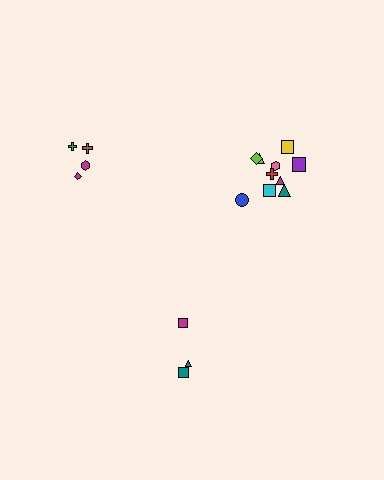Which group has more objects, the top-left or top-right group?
The top-right group.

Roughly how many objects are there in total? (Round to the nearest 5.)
Roughly 15 objects in total.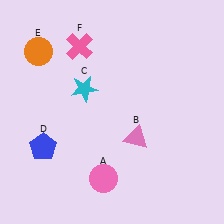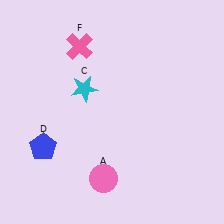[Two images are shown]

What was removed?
The orange circle (E), the pink triangle (B) were removed in Image 2.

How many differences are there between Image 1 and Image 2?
There are 2 differences between the two images.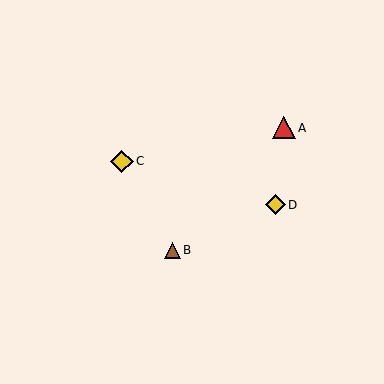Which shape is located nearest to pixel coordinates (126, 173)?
The yellow diamond (labeled C) at (122, 161) is nearest to that location.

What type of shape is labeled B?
Shape B is a brown triangle.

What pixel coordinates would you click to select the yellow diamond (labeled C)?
Click at (122, 161) to select the yellow diamond C.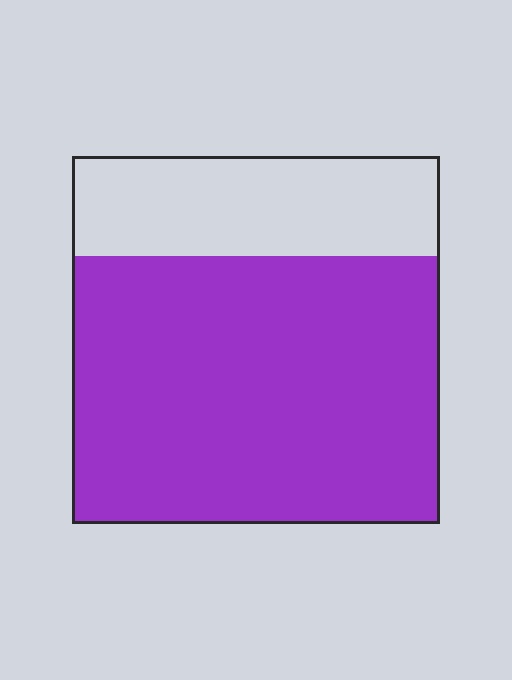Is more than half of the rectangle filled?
Yes.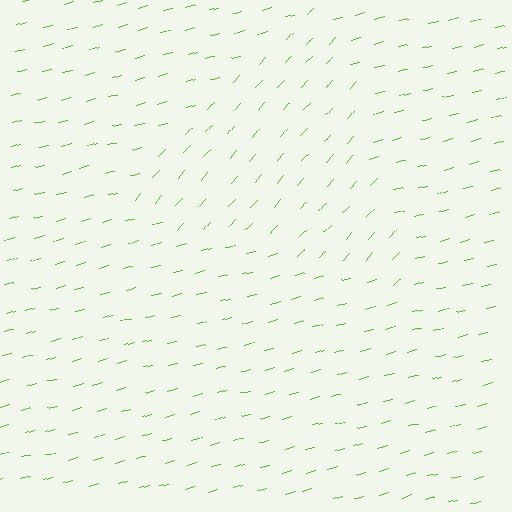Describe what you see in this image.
The image is filled with small lime line segments. A triangle region in the image has lines oriented differently from the surrounding lines, creating a visible texture boundary.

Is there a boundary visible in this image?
Yes, there is a texture boundary formed by a change in line orientation.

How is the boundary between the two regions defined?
The boundary is defined purely by a change in line orientation (approximately 33 degrees difference). All lines are the same color and thickness.